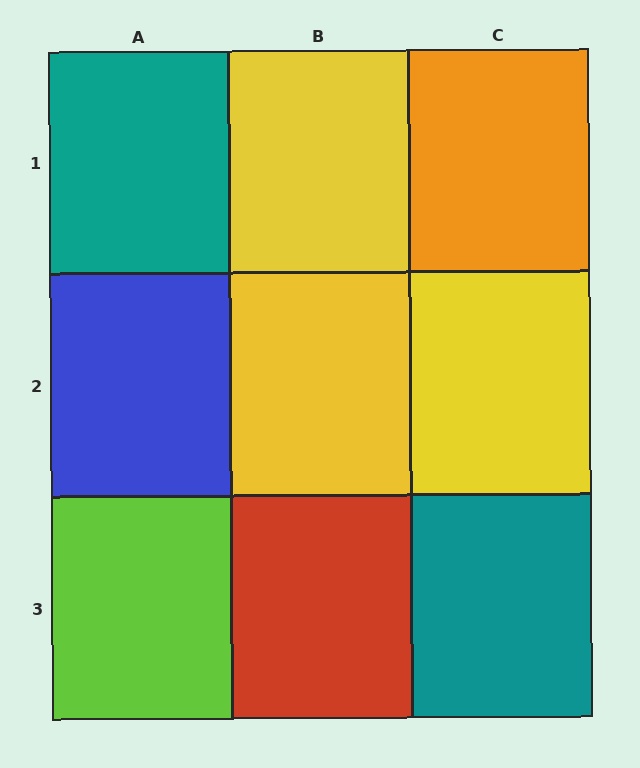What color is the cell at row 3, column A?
Lime.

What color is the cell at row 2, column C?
Yellow.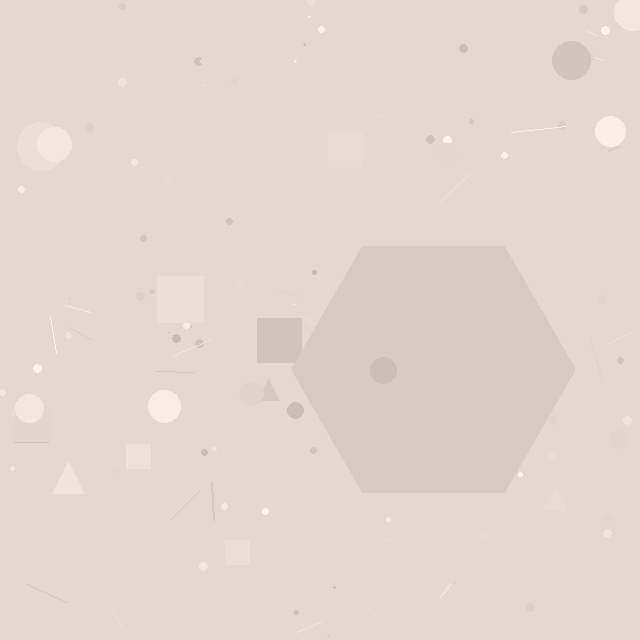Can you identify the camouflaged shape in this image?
The camouflaged shape is a hexagon.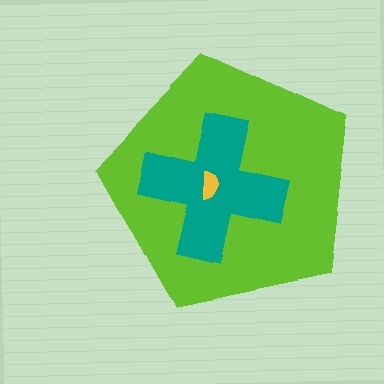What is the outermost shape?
The lime pentagon.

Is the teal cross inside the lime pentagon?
Yes.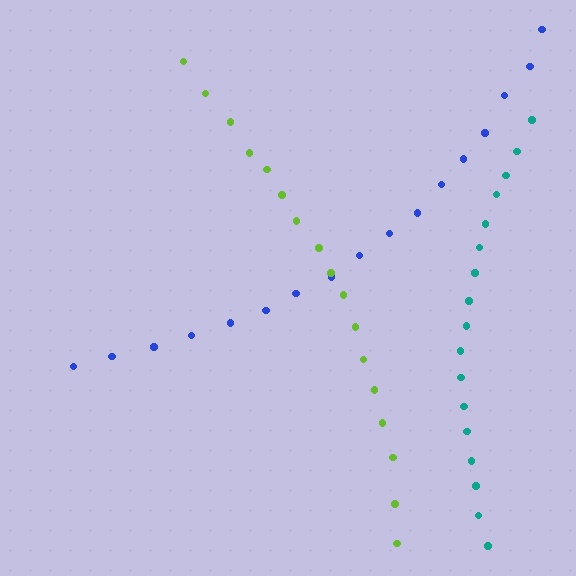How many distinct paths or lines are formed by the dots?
There are 3 distinct paths.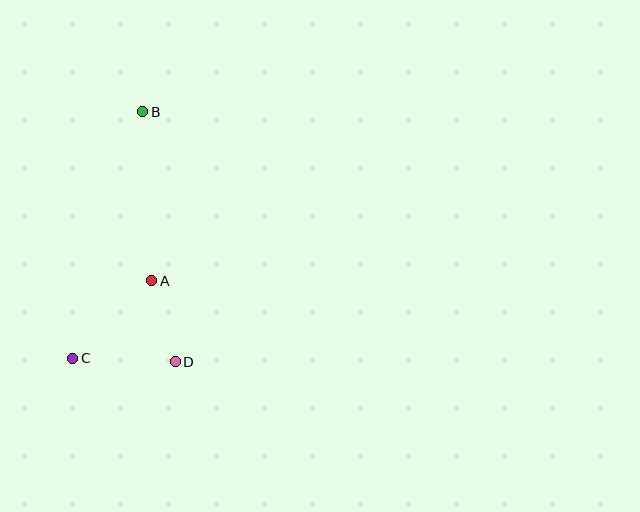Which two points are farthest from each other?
Points B and C are farthest from each other.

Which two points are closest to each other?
Points A and D are closest to each other.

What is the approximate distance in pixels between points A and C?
The distance between A and C is approximately 111 pixels.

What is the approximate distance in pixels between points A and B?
The distance between A and B is approximately 169 pixels.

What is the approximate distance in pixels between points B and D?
The distance between B and D is approximately 252 pixels.